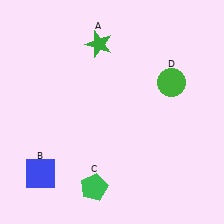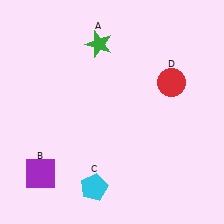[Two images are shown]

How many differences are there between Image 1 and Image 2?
There are 3 differences between the two images.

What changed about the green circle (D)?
In Image 1, D is green. In Image 2, it changed to red.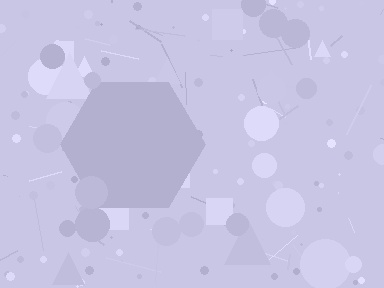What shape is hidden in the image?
A hexagon is hidden in the image.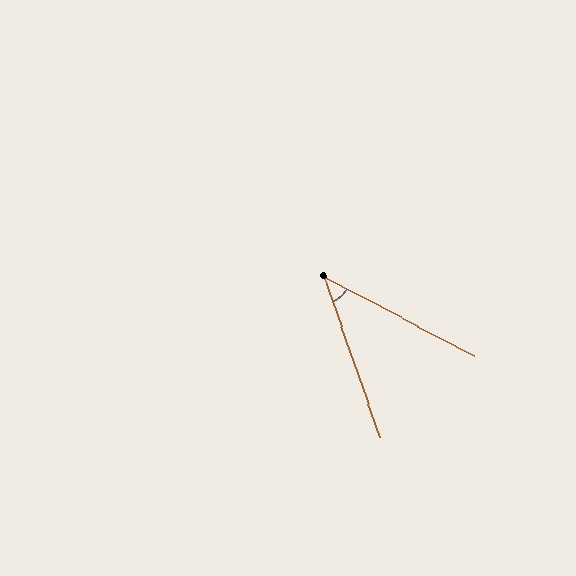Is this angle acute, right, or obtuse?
It is acute.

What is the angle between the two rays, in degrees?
Approximately 43 degrees.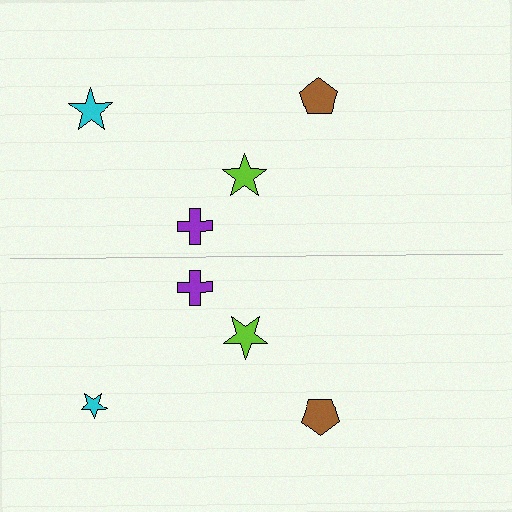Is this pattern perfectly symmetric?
No, the pattern is not perfectly symmetric. The cyan star on the bottom side has a different size than its mirror counterpart.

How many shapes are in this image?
There are 8 shapes in this image.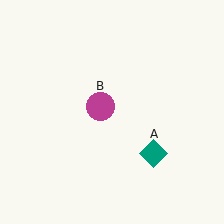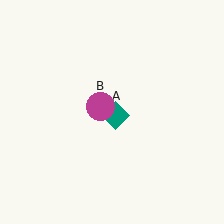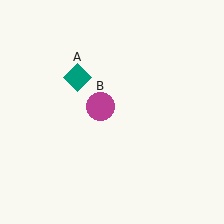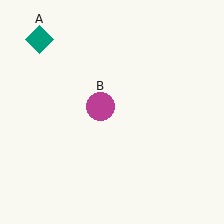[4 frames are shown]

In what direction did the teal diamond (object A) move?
The teal diamond (object A) moved up and to the left.